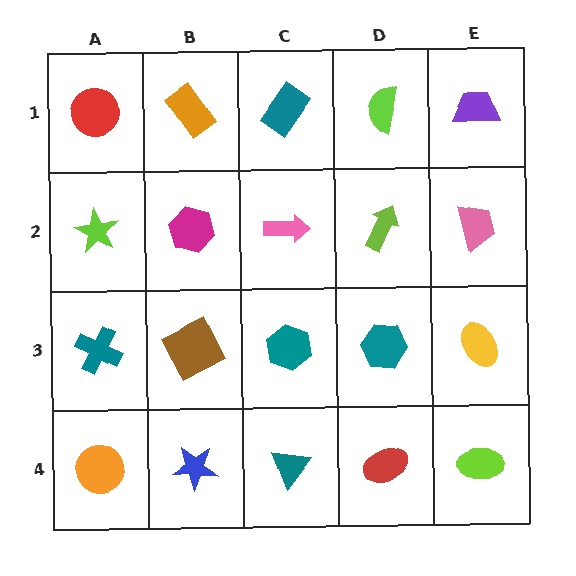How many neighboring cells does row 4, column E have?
2.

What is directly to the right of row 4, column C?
A red ellipse.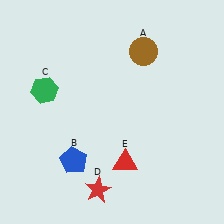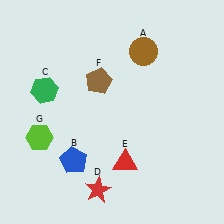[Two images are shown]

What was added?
A brown pentagon (F), a lime hexagon (G) were added in Image 2.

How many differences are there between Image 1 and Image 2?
There are 2 differences between the two images.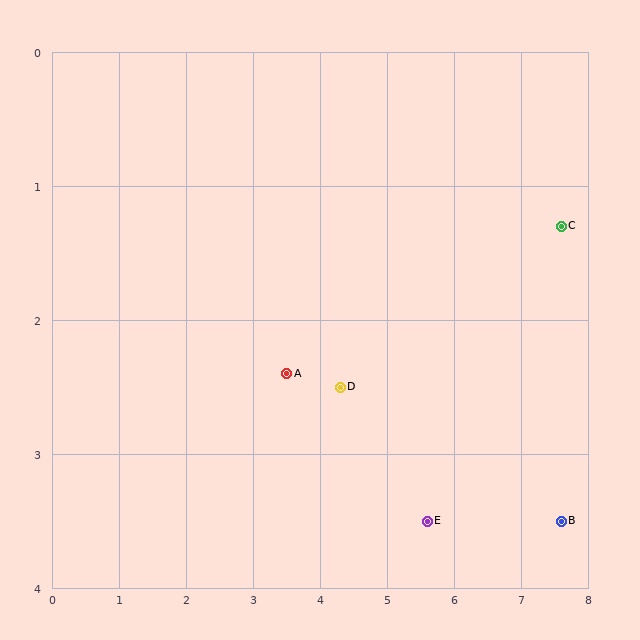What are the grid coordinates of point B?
Point B is at approximately (7.6, 3.5).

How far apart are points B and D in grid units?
Points B and D are about 3.4 grid units apart.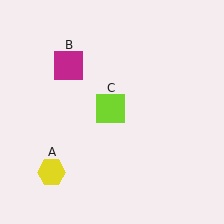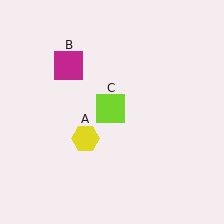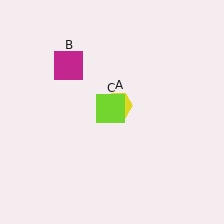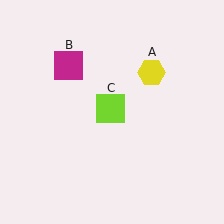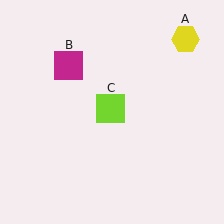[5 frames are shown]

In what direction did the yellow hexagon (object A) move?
The yellow hexagon (object A) moved up and to the right.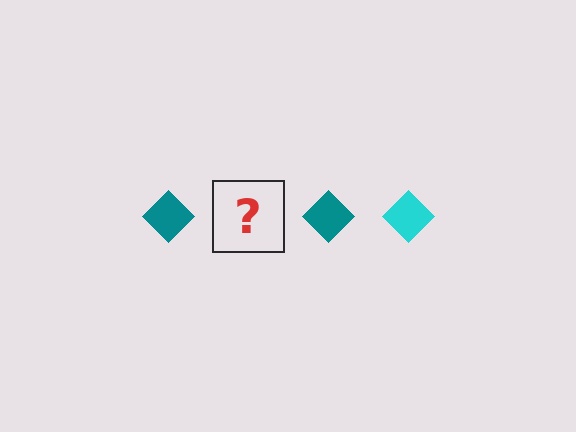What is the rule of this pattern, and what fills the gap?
The rule is that the pattern cycles through teal, cyan diamonds. The gap should be filled with a cyan diamond.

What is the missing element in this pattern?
The missing element is a cyan diamond.